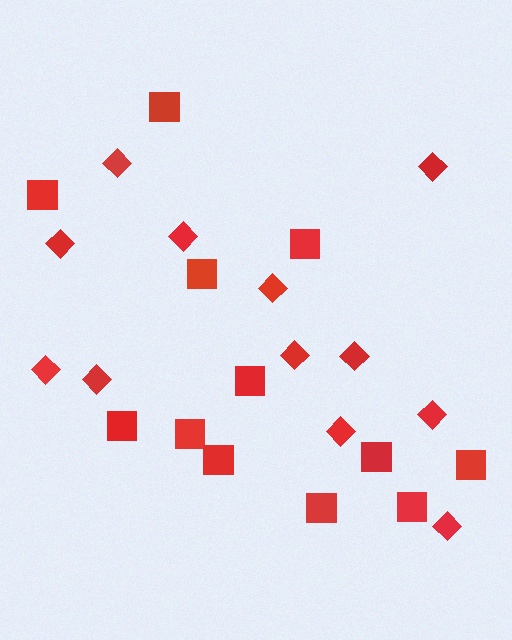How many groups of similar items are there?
There are 2 groups: one group of squares (12) and one group of diamonds (12).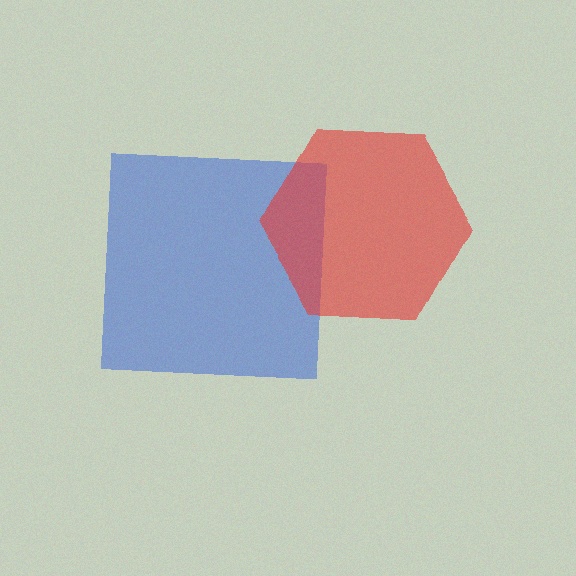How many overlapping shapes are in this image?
There are 2 overlapping shapes in the image.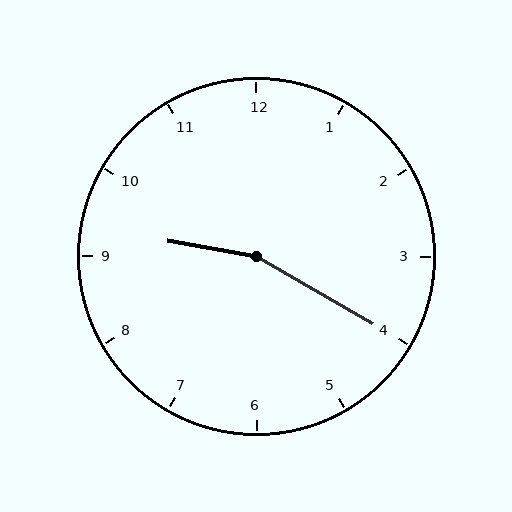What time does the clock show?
9:20.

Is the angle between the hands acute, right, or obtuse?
It is obtuse.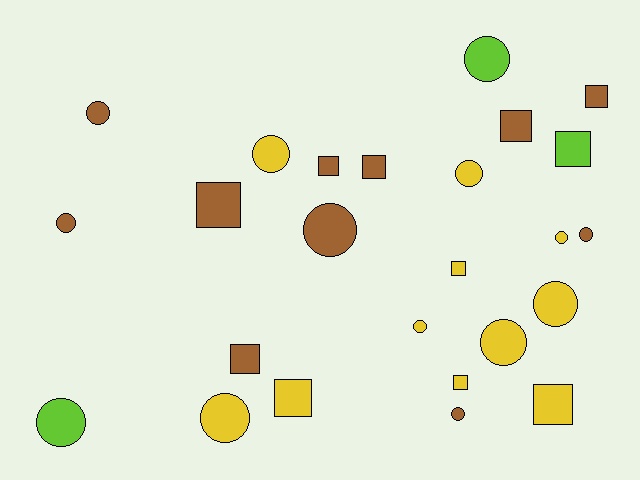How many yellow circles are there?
There are 7 yellow circles.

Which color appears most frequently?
Yellow, with 11 objects.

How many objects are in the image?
There are 25 objects.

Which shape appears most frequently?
Circle, with 14 objects.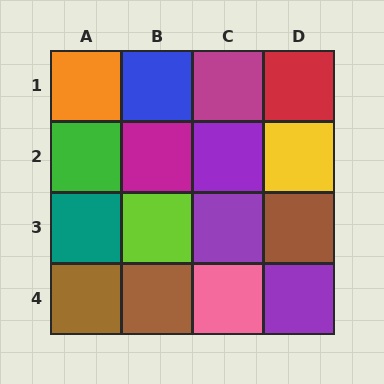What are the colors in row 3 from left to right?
Teal, lime, purple, brown.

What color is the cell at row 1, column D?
Red.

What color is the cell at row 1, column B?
Blue.